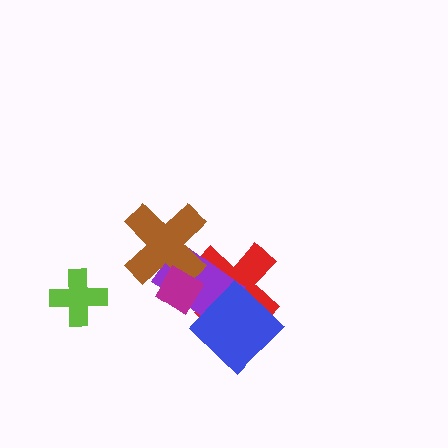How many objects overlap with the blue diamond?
2 objects overlap with the blue diamond.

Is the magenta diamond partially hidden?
No, no other shape covers it.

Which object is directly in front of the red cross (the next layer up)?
The purple rectangle is directly in front of the red cross.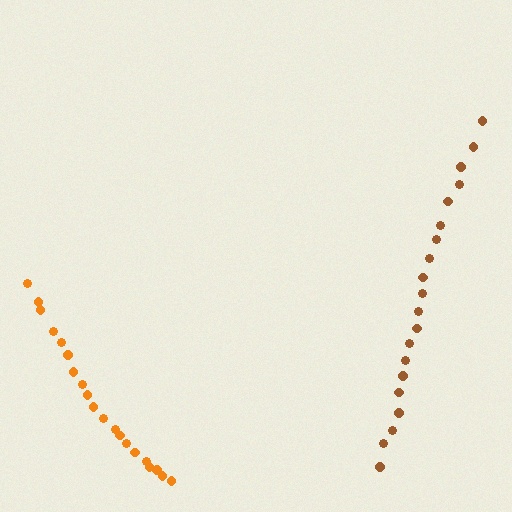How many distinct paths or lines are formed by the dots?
There are 2 distinct paths.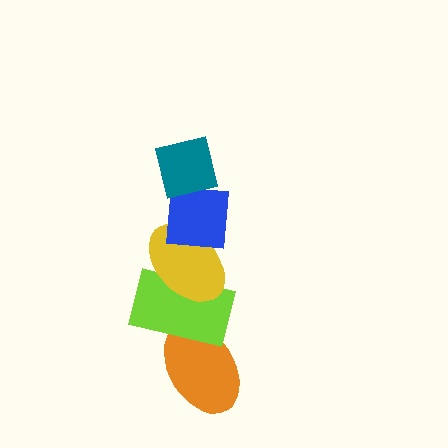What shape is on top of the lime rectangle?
The yellow ellipse is on top of the lime rectangle.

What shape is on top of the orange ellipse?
The lime rectangle is on top of the orange ellipse.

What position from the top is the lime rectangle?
The lime rectangle is 4th from the top.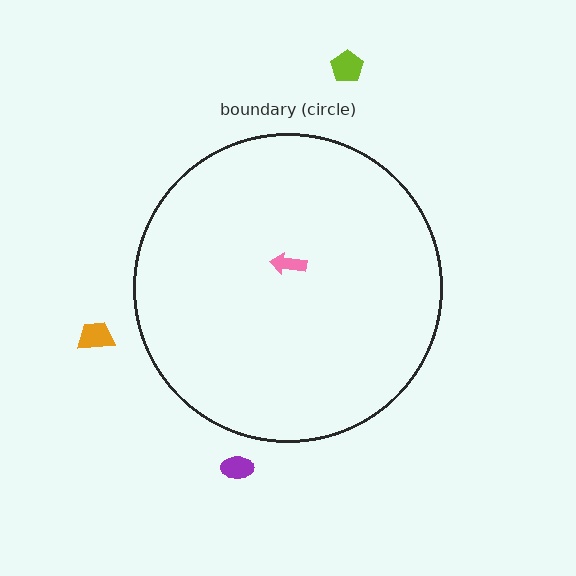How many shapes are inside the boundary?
1 inside, 3 outside.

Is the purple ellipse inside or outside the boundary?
Outside.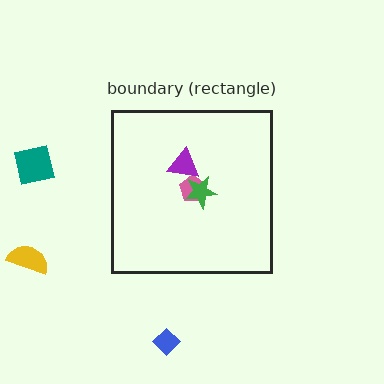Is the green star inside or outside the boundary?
Inside.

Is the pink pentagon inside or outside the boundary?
Inside.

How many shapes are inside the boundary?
3 inside, 3 outside.